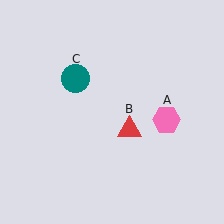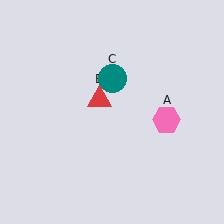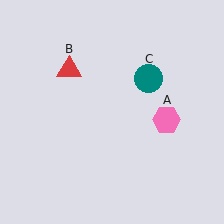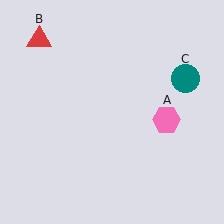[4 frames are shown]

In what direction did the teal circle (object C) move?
The teal circle (object C) moved right.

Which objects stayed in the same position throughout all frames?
Pink hexagon (object A) remained stationary.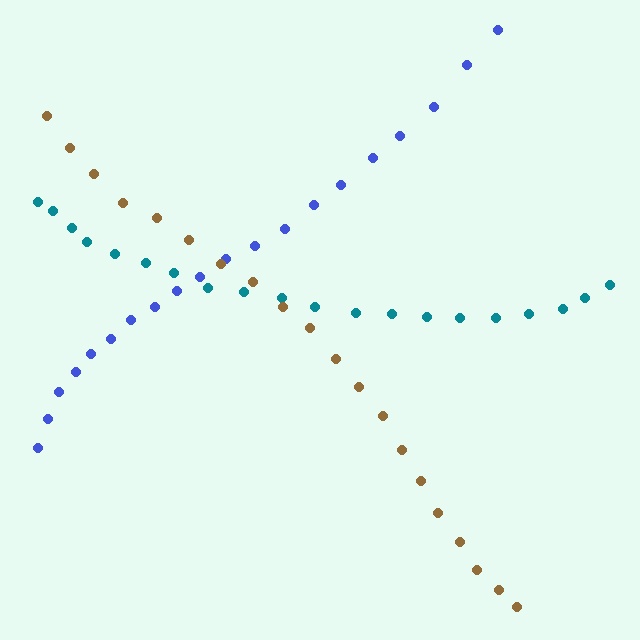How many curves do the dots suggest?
There are 3 distinct paths.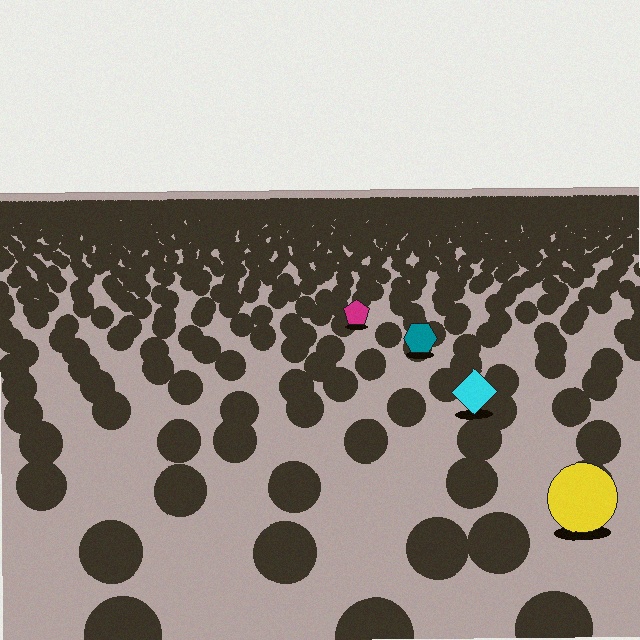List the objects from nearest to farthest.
From nearest to farthest: the yellow circle, the cyan diamond, the teal hexagon, the magenta pentagon.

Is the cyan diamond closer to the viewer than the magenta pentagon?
Yes. The cyan diamond is closer — you can tell from the texture gradient: the ground texture is coarser near it.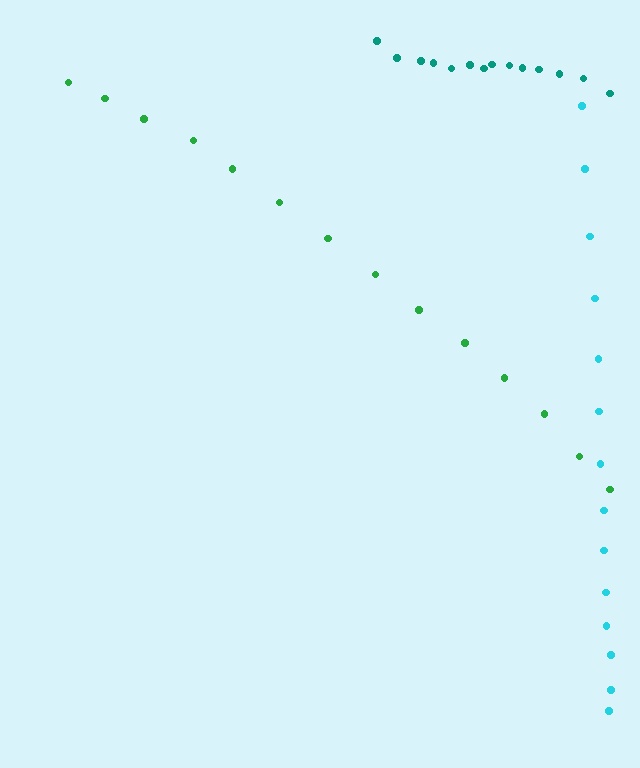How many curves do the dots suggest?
There are 3 distinct paths.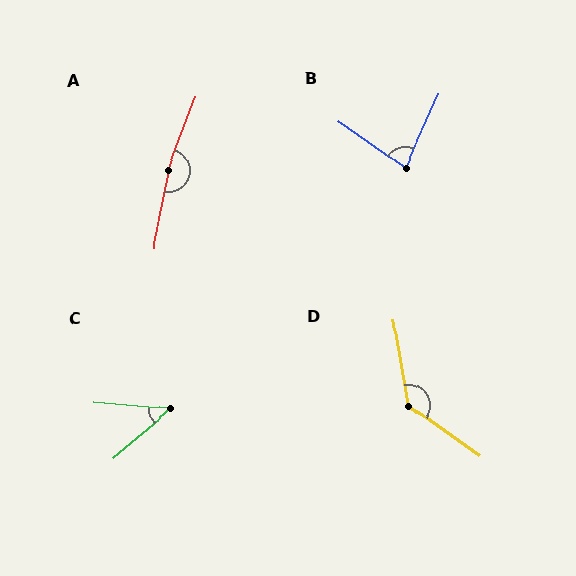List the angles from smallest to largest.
C (45°), B (80°), D (135°), A (170°).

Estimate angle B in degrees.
Approximately 80 degrees.